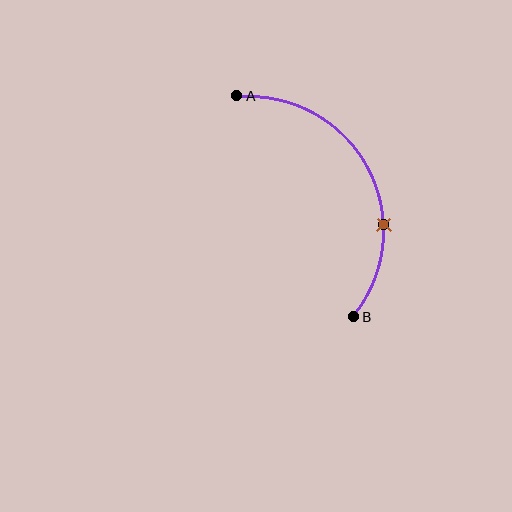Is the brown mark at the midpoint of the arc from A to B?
No. The brown mark lies on the arc but is closer to endpoint B. The arc midpoint would be at the point on the curve equidistant along the arc from both A and B.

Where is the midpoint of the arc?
The arc midpoint is the point on the curve farthest from the straight line joining A and B. It sits to the right of that line.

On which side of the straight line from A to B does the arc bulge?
The arc bulges to the right of the straight line connecting A and B.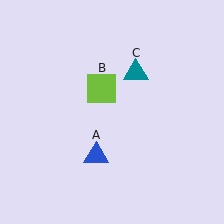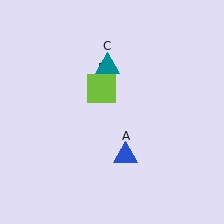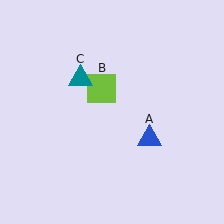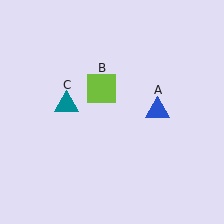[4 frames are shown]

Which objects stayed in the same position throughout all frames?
Lime square (object B) remained stationary.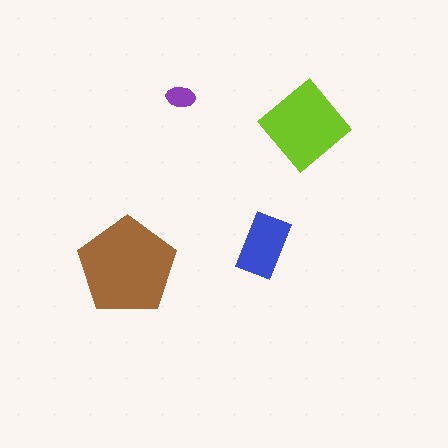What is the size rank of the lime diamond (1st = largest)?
2nd.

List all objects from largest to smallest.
The brown pentagon, the lime diamond, the blue rectangle, the purple ellipse.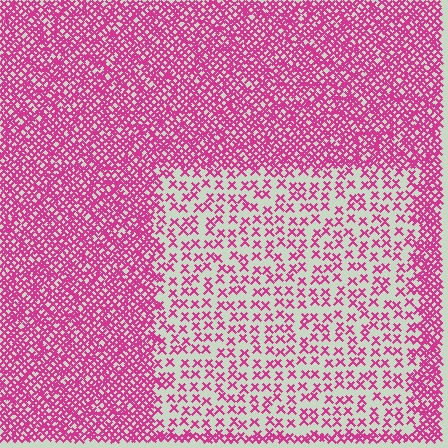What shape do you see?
I see a rectangle.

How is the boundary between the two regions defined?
The boundary is defined by a change in element density (approximately 2.9x ratio). All elements are the same color, size, and shape.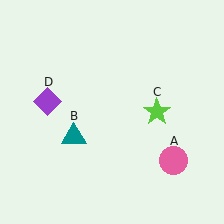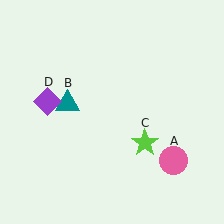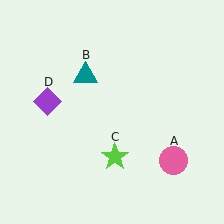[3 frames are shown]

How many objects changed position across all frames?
2 objects changed position: teal triangle (object B), lime star (object C).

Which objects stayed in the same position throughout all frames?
Pink circle (object A) and purple diamond (object D) remained stationary.